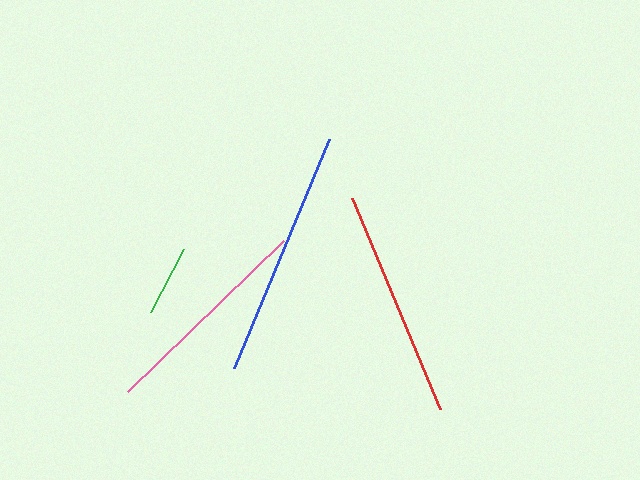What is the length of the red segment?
The red segment is approximately 228 pixels long.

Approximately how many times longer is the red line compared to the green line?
The red line is approximately 3.2 times the length of the green line.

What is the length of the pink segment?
The pink segment is approximately 218 pixels long.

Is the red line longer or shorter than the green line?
The red line is longer than the green line.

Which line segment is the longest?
The blue line is the longest at approximately 248 pixels.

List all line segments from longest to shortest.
From longest to shortest: blue, red, pink, green.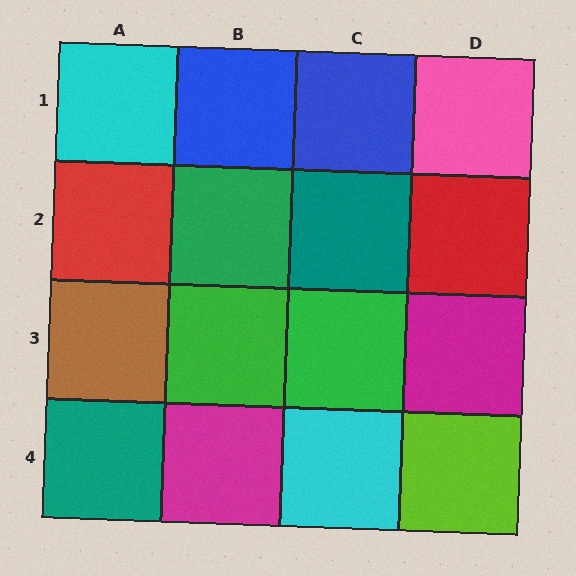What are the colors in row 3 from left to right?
Brown, green, green, magenta.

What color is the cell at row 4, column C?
Cyan.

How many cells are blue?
2 cells are blue.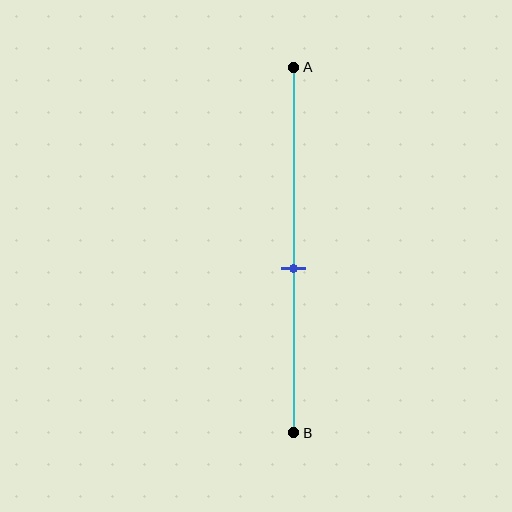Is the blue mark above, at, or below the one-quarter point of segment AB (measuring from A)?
The blue mark is below the one-quarter point of segment AB.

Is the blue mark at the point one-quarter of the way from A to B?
No, the mark is at about 55% from A, not at the 25% one-quarter point.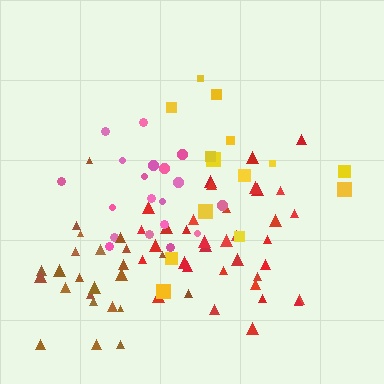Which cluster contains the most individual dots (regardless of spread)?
Red (35).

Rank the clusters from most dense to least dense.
brown, red, pink, yellow.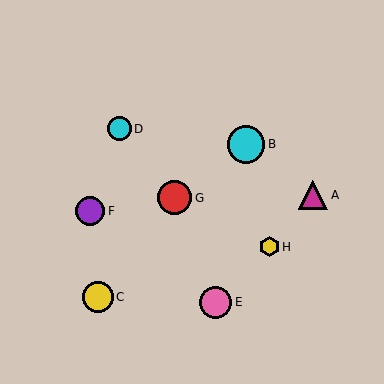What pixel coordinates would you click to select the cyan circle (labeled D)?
Click at (120, 129) to select the cyan circle D.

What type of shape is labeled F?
Shape F is a purple circle.